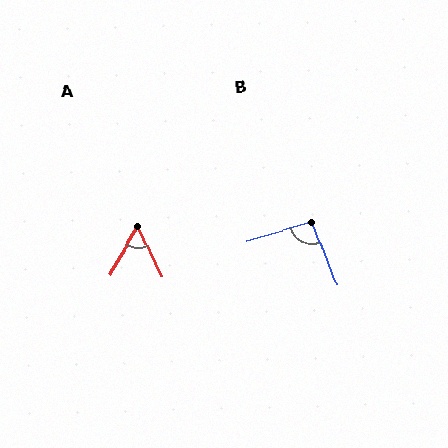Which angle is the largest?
B, at approximately 94 degrees.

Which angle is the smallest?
A, at approximately 55 degrees.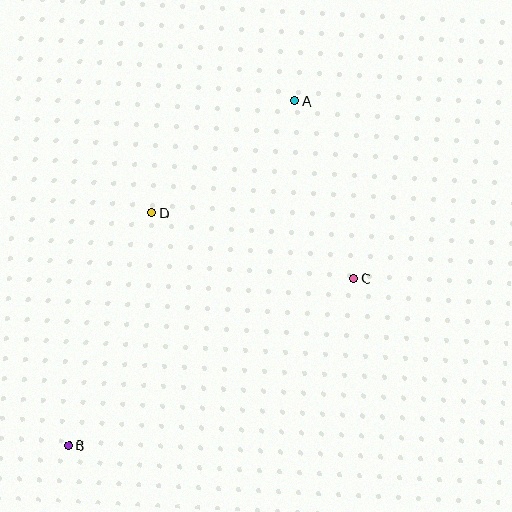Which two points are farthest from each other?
Points A and B are farthest from each other.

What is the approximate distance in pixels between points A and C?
The distance between A and C is approximately 187 pixels.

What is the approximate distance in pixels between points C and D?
The distance between C and D is approximately 213 pixels.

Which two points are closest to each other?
Points A and D are closest to each other.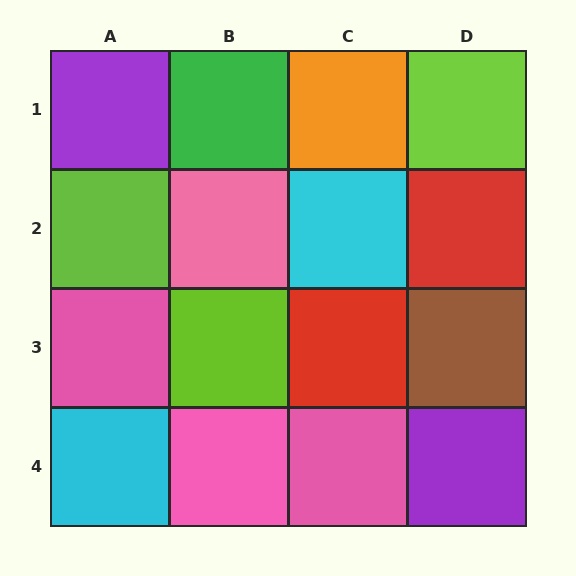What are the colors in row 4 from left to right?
Cyan, pink, pink, purple.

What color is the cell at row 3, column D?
Brown.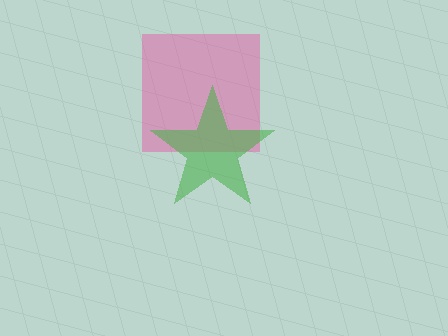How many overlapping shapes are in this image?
There are 2 overlapping shapes in the image.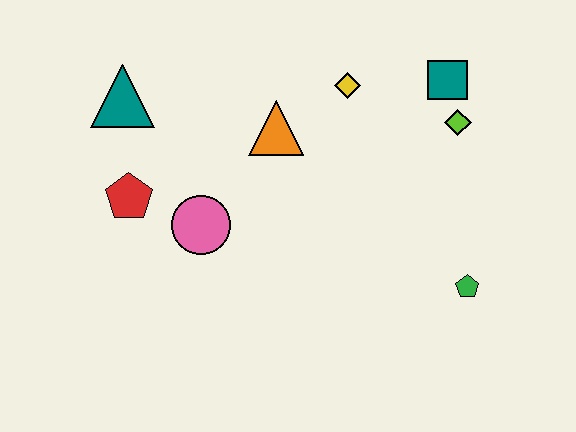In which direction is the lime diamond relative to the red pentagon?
The lime diamond is to the right of the red pentagon.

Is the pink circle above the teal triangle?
No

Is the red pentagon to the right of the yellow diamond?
No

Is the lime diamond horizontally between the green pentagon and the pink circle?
Yes